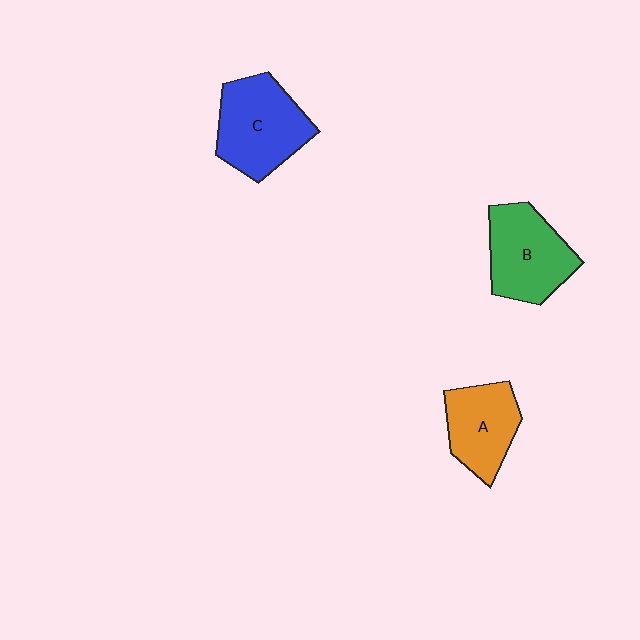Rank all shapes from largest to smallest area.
From largest to smallest: C (blue), B (green), A (orange).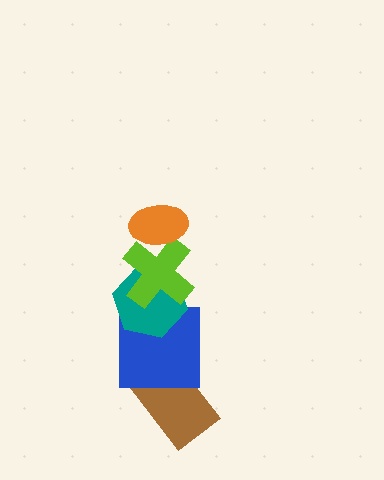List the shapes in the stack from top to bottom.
From top to bottom: the orange ellipse, the lime cross, the teal hexagon, the blue square, the brown rectangle.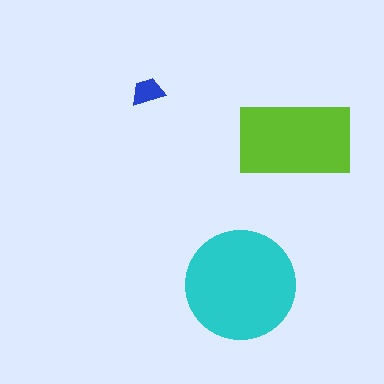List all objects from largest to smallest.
The cyan circle, the lime rectangle, the blue trapezoid.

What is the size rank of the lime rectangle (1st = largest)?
2nd.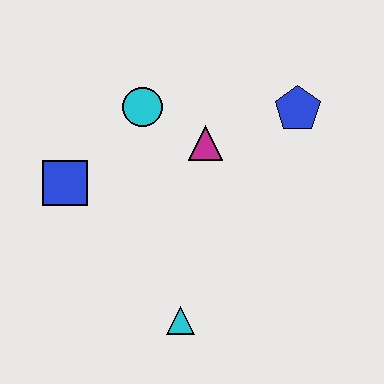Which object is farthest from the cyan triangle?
The blue pentagon is farthest from the cyan triangle.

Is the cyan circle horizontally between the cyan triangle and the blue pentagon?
No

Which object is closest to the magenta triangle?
The cyan circle is closest to the magenta triangle.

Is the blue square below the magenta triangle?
Yes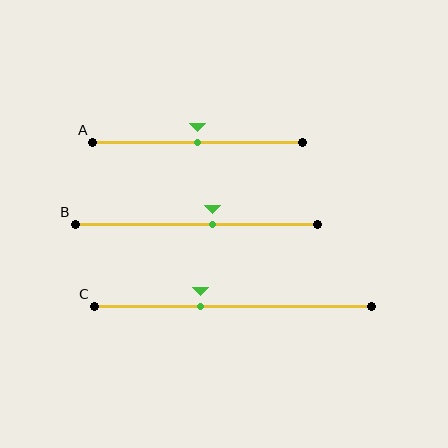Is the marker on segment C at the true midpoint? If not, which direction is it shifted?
No, the marker on segment C is shifted to the left by about 12% of the segment length.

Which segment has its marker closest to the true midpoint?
Segment A has its marker closest to the true midpoint.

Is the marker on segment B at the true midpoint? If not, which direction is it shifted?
No, the marker on segment B is shifted to the right by about 7% of the segment length.